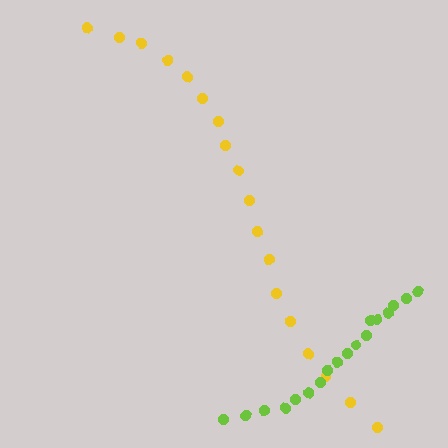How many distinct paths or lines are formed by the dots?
There are 2 distinct paths.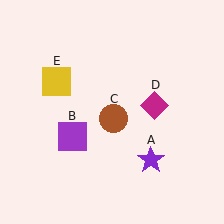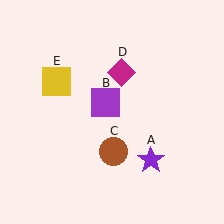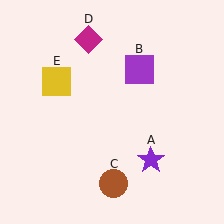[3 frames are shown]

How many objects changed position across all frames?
3 objects changed position: purple square (object B), brown circle (object C), magenta diamond (object D).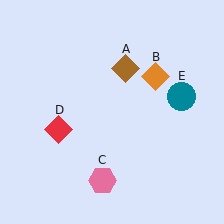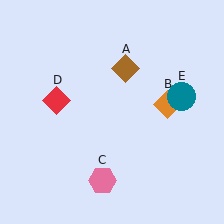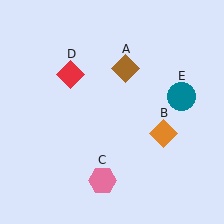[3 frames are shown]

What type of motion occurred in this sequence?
The orange diamond (object B), red diamond (object D) rotated clockwise around the center of the scene.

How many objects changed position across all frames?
2 objects changed position: orange diamond (object B), red diamond (object D).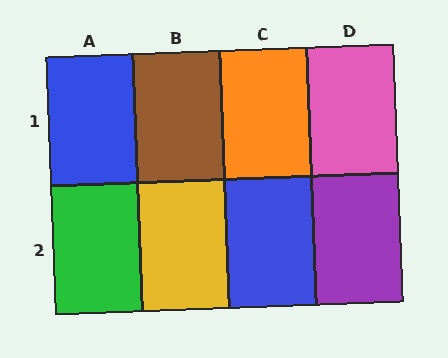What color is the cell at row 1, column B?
Brown.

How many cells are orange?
1 cell is orange.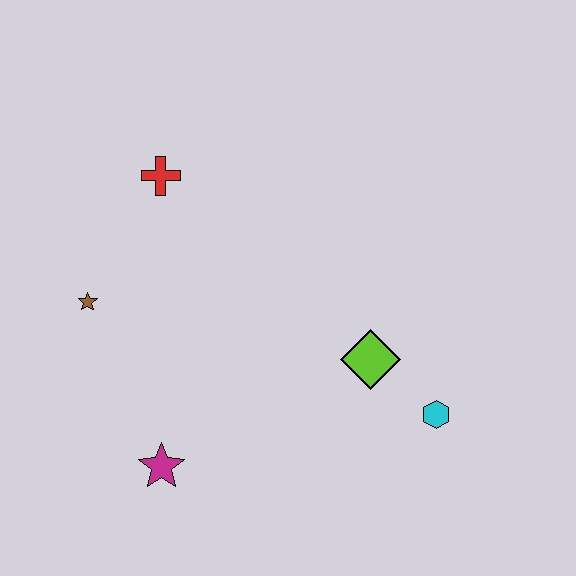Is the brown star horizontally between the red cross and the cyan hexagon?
No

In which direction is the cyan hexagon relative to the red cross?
The cyan hexagon is to the right of the red cross.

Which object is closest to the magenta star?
The brown star is closest to the magenta star.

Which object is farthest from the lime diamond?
The brown star is farthest from the lime diamond.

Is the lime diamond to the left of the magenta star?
No